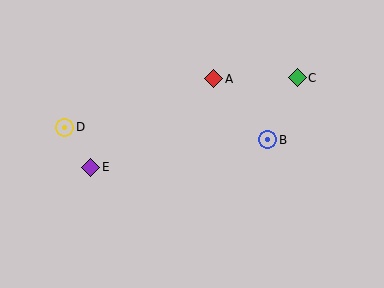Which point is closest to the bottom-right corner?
Point B is closest to the bottom-right corner.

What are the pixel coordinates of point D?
Point D is at (65, 127).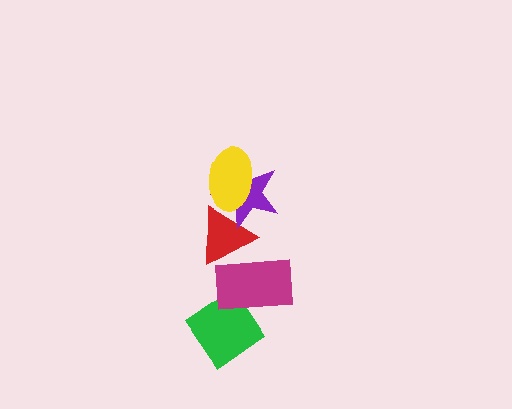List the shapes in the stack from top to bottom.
From top to bottom: the yellow ellipse, the purple star, the red triangle, the magenta rectangle, the green diamond.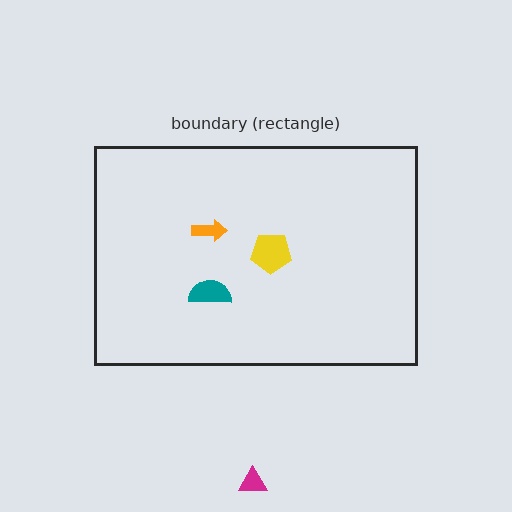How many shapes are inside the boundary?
3 inside, 1 outside.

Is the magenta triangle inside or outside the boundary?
Outside.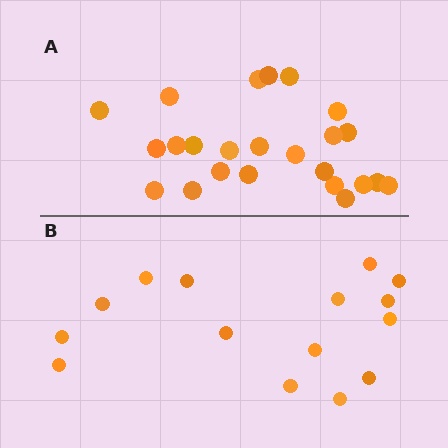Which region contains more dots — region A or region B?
Region A (the top region) has more dots.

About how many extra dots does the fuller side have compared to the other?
Region A has roughly 8 or so more dots than region B.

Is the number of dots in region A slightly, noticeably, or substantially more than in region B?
Region A has substantially more. The ratio is roughly 1.6 to 1.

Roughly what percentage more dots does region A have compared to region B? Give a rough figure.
About 60% more.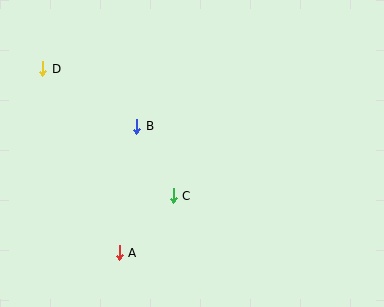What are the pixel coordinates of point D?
Point D is at (43, 69).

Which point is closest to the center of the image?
Point C at (173, 196) is closest to the center.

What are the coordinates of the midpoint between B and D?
The midpoint between B and D is at (90, 97).